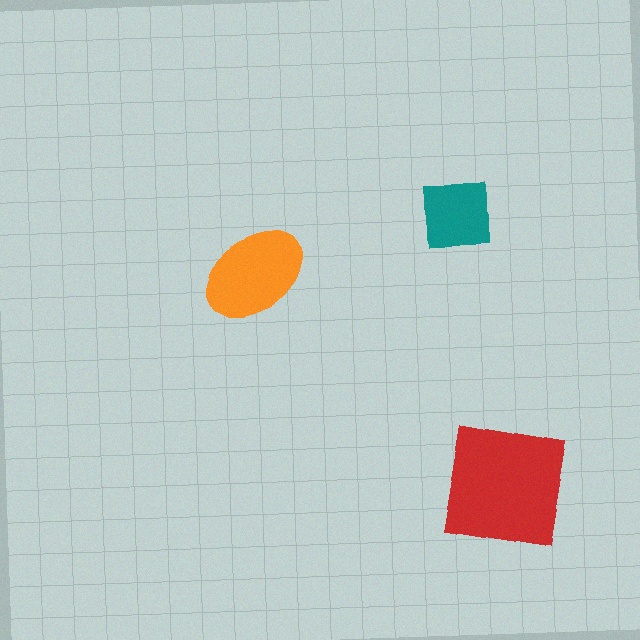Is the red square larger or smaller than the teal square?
Larger.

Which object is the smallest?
The teal square.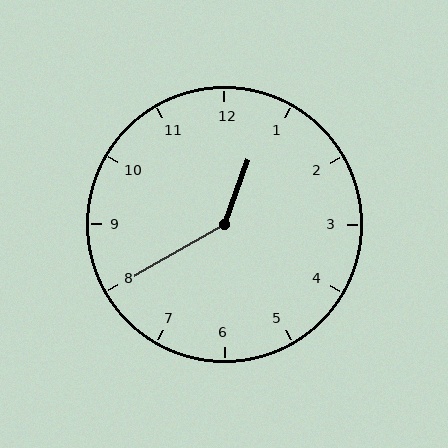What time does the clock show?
12:40.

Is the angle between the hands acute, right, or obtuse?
It is obtuse.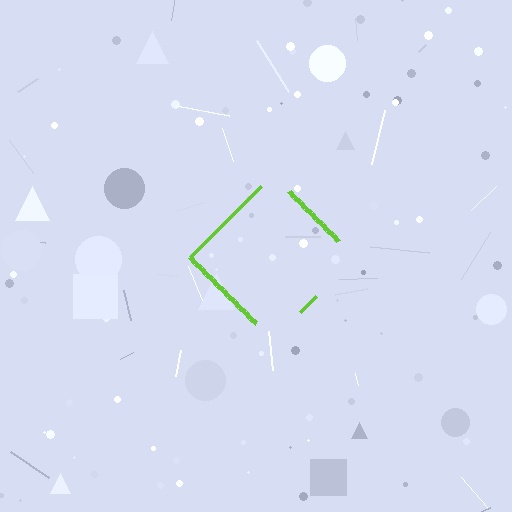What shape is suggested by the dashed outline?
The dashed outline suggests a diamond.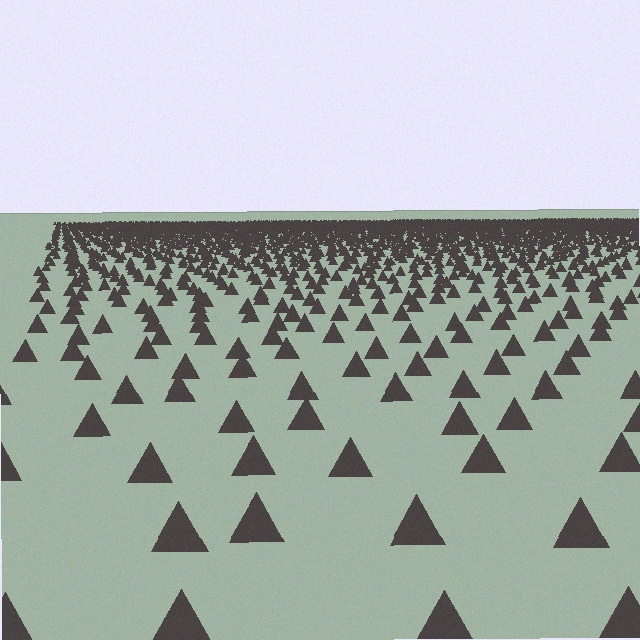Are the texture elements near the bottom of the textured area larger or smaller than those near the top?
Larger. Near the bottom, elements are closer to the viewer and appear at a bigger on-screen size.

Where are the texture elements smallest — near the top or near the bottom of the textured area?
Near the top.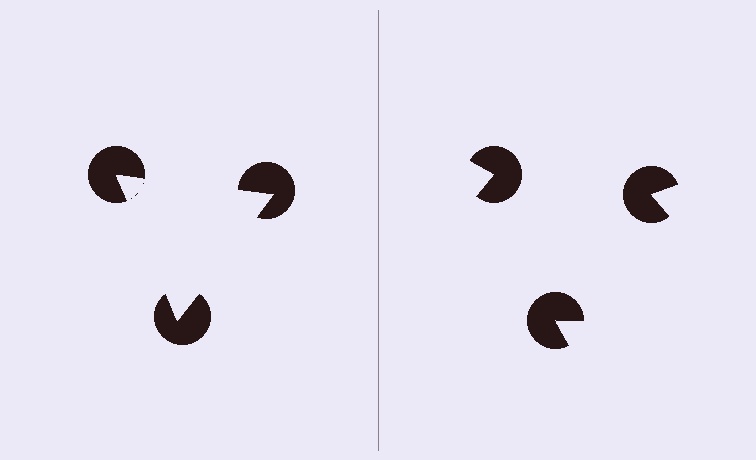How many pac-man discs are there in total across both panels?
6 — 3 on each side.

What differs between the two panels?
The pac-man discs are positioned identically on both sides; only the wedge orientations differ. On the left they align to a triangle; on the right they are misaligned.